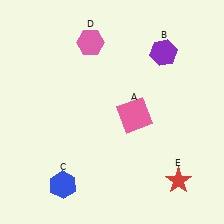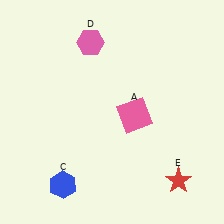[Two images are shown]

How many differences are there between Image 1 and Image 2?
There is 1 difference between the two images.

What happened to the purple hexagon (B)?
The purple hexagon (B) was removed in Image 2. It was in the top-right area of Image 1.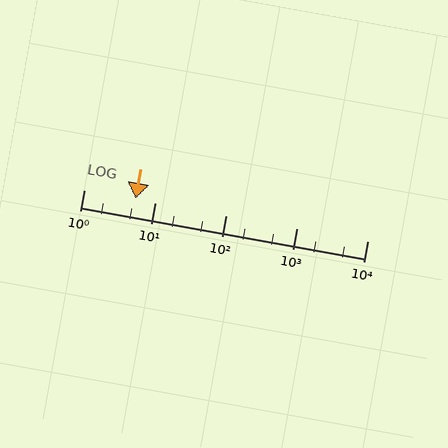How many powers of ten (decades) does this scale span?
The scale spans 4 decades, from 1 to 10000.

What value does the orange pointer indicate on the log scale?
The pointer indicates approximately 5.4.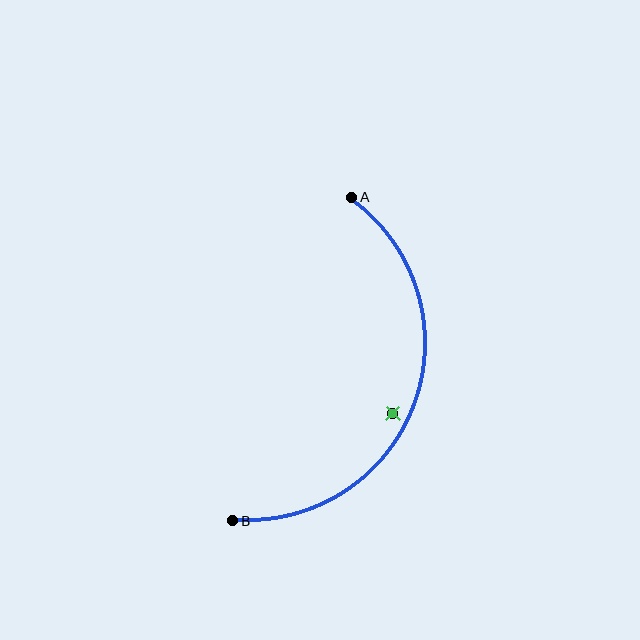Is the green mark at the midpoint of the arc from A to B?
No — the green mark does not lie on the arc at all. It sits slightly inside the curve.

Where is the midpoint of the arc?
The arc midpoint is the point on the curve farthest from the straight line joining A and B. It sits to the right of that line.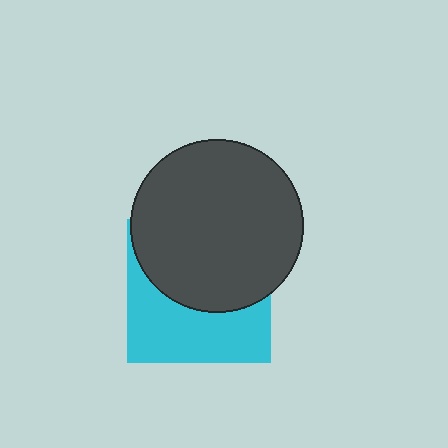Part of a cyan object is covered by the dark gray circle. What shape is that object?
It is a square.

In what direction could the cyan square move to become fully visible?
The cyan square could move down. That would shift it out from behind the dark gray circle entirely.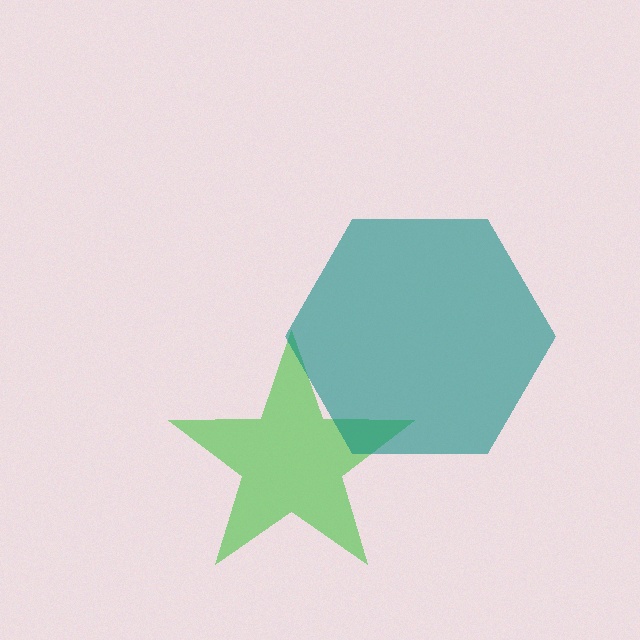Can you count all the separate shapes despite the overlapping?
Yes, there are 2 separate shapes.